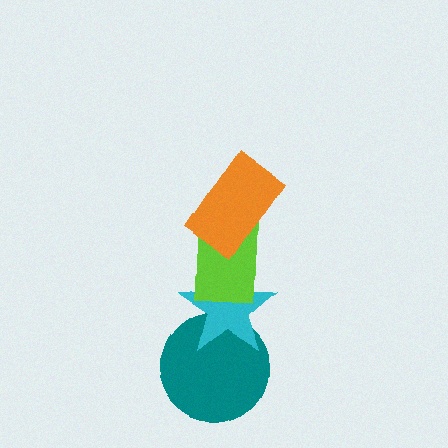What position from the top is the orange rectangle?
The orange rectangle is 1st from the top.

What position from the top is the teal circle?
The teal circle is 4th from the top.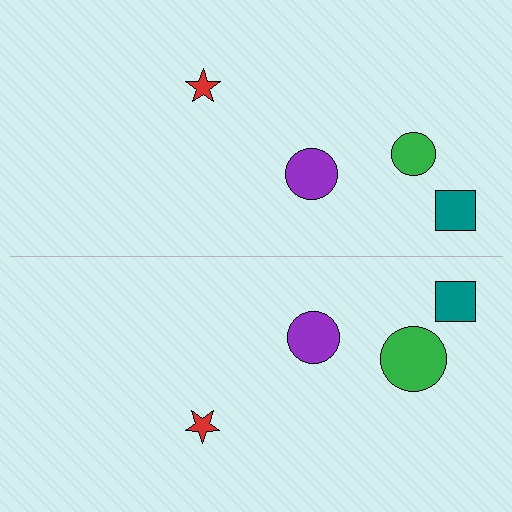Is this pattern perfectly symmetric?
No, the pattern is not perfectly symmetric. The green circle on the bottom side has a different size than its mirror counterpart.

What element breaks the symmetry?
The green circle on the bottom side has a different size than its mirror counterpart.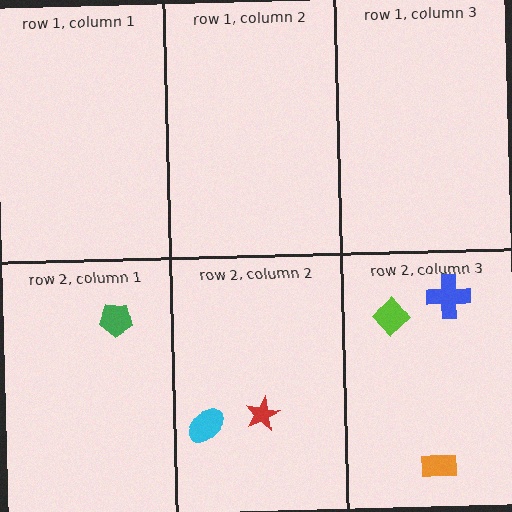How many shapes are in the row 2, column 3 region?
3.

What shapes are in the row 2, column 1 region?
The green pentagon.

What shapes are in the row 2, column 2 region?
The red star, the cyan ellipse.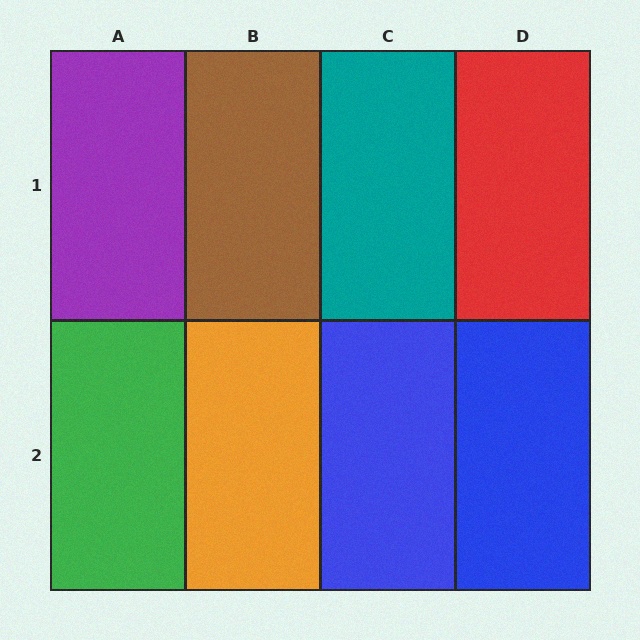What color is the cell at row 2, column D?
Blue.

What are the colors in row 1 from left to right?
Purple, brown, teal, red.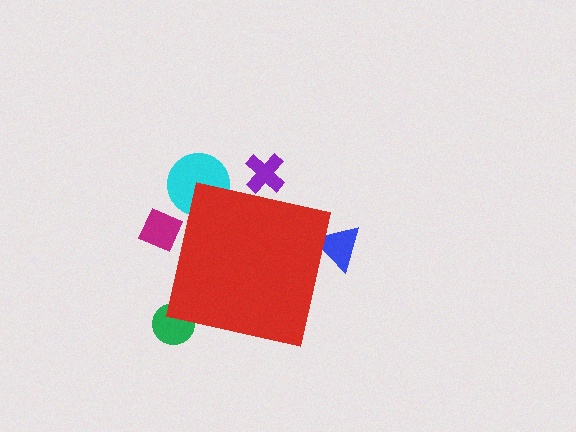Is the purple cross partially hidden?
Yes, the purple cross is partially hidden behind the red square.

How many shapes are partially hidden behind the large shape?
5 shapes are partially hidden.